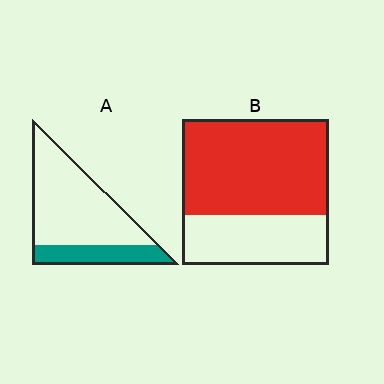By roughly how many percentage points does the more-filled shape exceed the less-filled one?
By roughly 40 percentage points (B over A).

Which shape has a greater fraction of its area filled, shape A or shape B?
Shape B.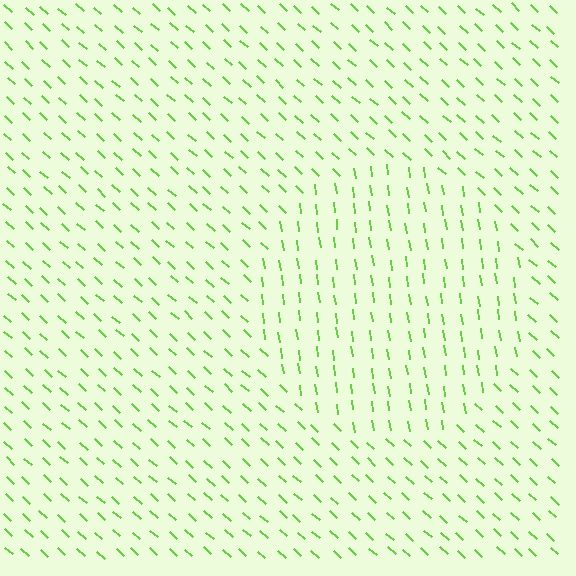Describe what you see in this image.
The image is filled with small lime line segments. A circle region in the image has lines oriented differently from the surrounding lines, creating a visible texture boundary.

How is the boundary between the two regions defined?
The boundary is defined purely by a change in line orientation (approximately 39 degrees difference). All lines are the same color and thickness.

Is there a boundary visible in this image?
Yes, there is a texture boundary formed by a change in line orientation.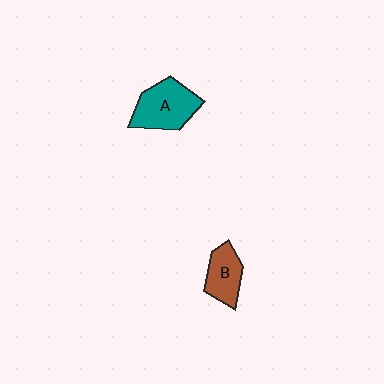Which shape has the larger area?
Shape A (teal).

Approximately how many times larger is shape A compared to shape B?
Approximately 1.5 times.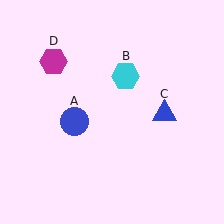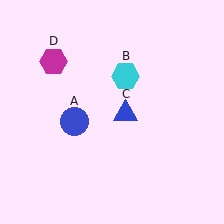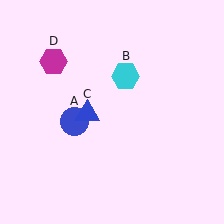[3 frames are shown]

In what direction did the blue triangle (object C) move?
The blue triangle (object C) moved left.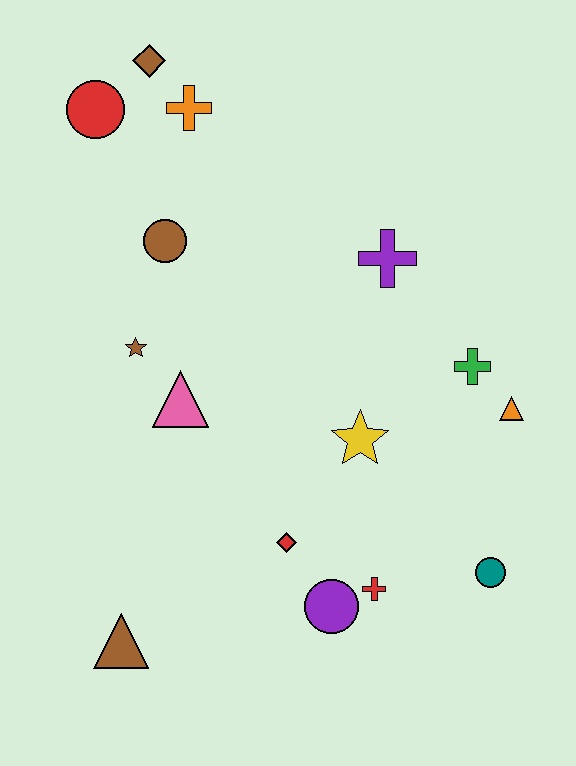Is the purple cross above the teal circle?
Yes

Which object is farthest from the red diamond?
The brown diamond is farthest from the red diamond.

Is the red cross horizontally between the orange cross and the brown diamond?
No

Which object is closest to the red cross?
The purple circle is closest to the red cross.